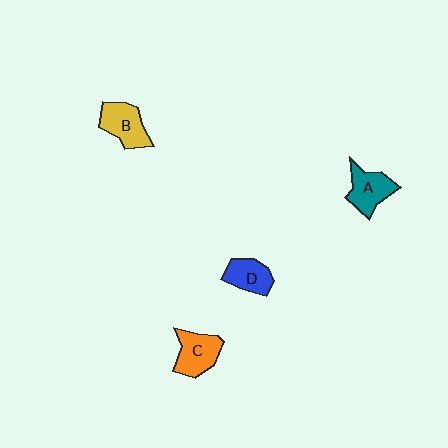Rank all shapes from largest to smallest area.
From largest to smallest: C (orange), B (yellow), A (teal), D (blue).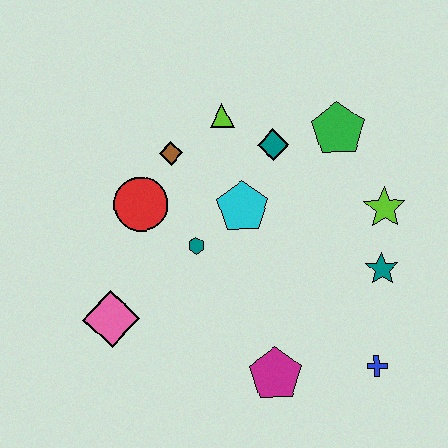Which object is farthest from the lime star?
The pink diamond is farthest from the lime star.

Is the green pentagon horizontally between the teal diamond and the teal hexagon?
No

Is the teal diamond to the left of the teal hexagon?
No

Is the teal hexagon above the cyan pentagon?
No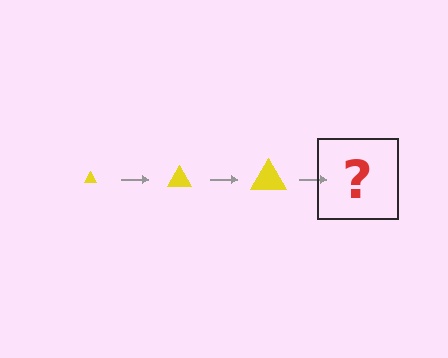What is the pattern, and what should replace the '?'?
The pattern is that the triangle gets progressively larger each step. The '?' should be a yellow triangle, larger than the previous one.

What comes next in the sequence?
The next element should be a yellow triangle, larger than the previous one.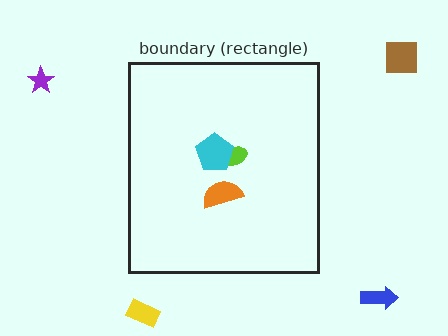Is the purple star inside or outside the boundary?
Outside.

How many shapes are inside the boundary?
3 inside, 4 outside.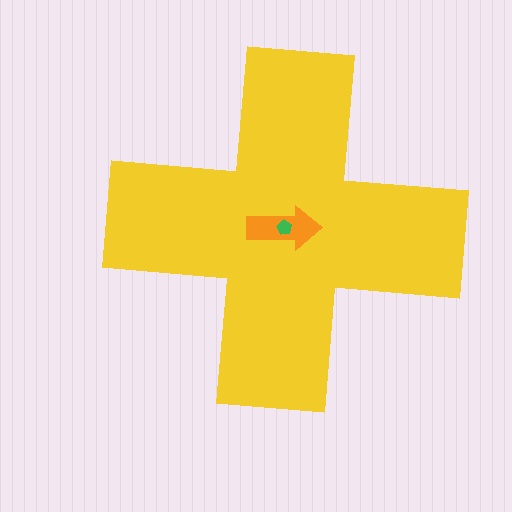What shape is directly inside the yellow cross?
The orange arrow.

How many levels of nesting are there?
3.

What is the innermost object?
The green pentagon.